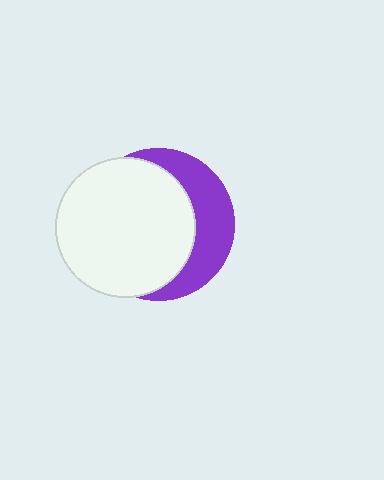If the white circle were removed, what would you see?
You would see the complete purple circle.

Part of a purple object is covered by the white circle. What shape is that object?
It is a circle.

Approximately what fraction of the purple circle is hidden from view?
Roughly 66% of the purple circle is hidden behind the white circle.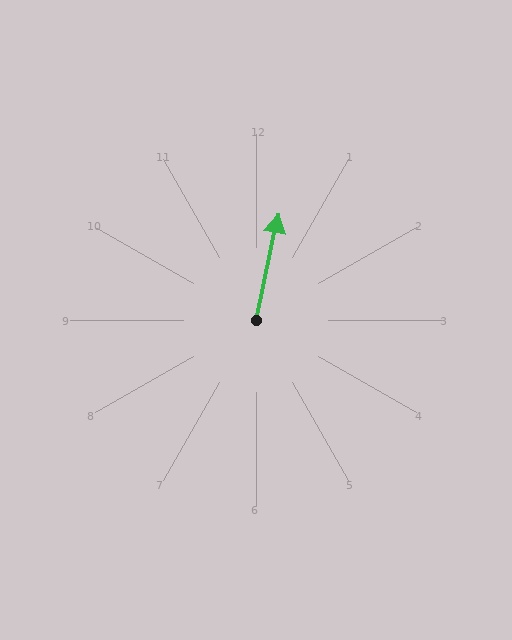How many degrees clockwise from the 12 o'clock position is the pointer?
Approximately 12 degrees.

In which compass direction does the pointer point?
North.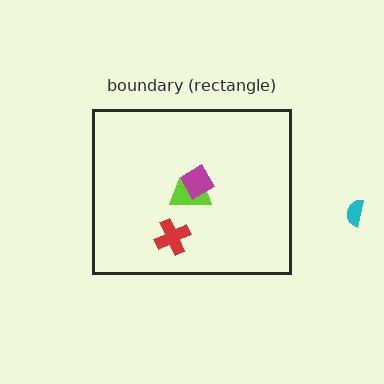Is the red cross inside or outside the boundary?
Inside.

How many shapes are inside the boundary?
3 inside, 1 outside.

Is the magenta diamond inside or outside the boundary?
Inside.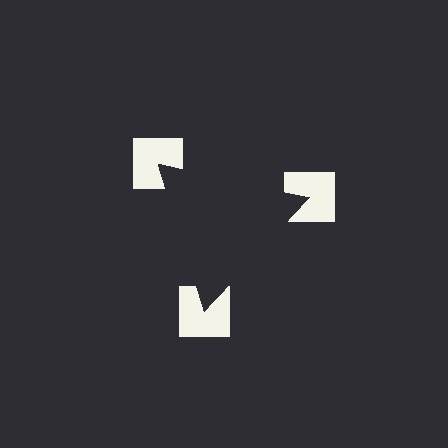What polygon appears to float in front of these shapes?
An illusory triangle — its edges are inferred from the aligned wedge cuts in the notched squares, not physically drawn.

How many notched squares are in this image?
There are 3 — one at each vertex of the illusory triangle.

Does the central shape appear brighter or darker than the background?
It typically appears slightly darker than the background, even though no actual brightness change is drawn.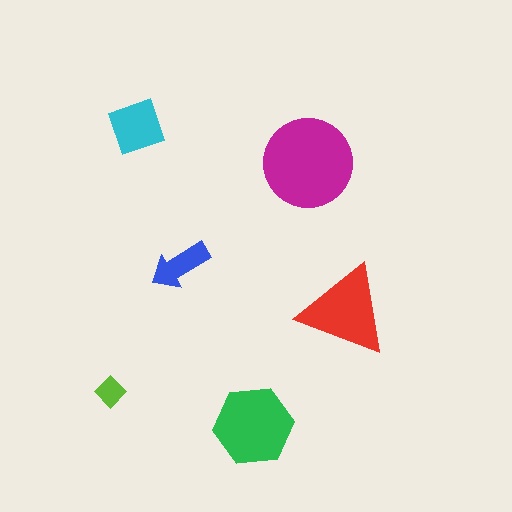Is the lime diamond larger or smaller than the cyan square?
Smaller.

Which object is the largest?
The magenta circle.